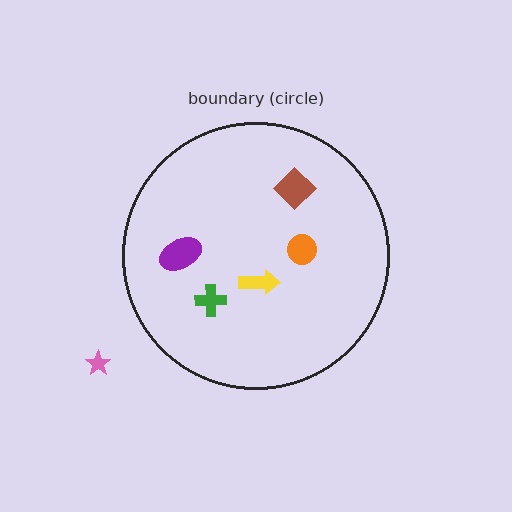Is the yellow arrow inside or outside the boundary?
Inside.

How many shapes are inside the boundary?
5 inside, 1 outside.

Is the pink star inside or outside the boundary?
Outside.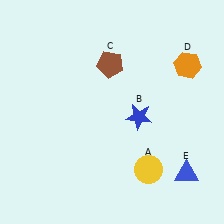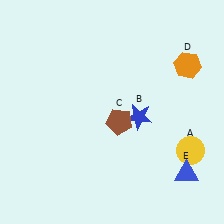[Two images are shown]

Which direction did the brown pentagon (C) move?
The brown pentagon (C) moved down.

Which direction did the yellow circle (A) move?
The yellow circle (A) moved right.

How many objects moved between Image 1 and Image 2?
2 objects moved between the two images.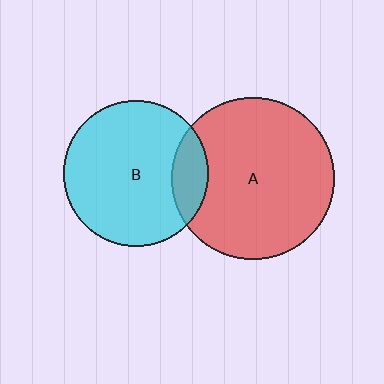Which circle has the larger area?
Circle A (red).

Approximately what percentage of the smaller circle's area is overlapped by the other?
Approximately 15%.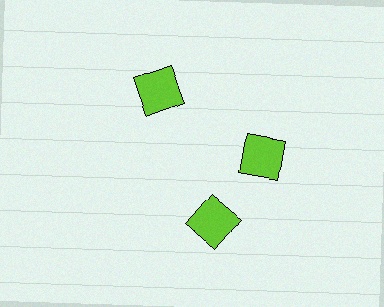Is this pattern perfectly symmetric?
No. The 3 lime squares are arranged in a ring, but one element near the 7 o'clock position is rotated out of alignment along the ring, breaking the 3-fold rotational symmetry.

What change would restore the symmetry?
The symmetry would be restored by rotating it back into even spacing with its neighbors so that all 3 squares sit at equal angles and equal distance from the center.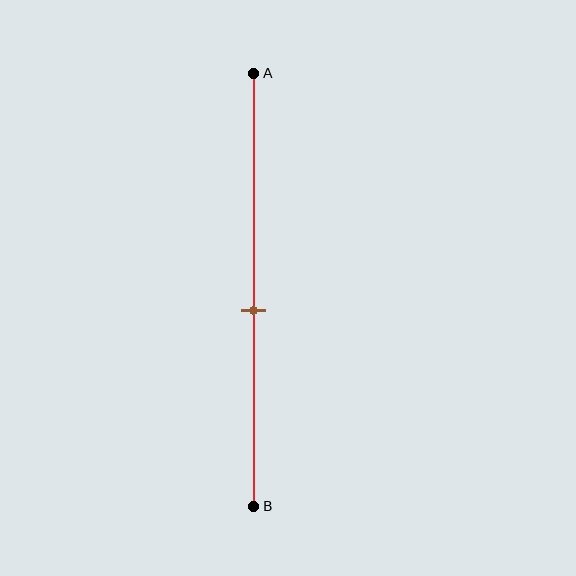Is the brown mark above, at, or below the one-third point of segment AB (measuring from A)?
The brown mark is below the one-third point of segment AB.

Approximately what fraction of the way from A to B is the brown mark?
The brown mark is approximately 55% of the way from A to B.